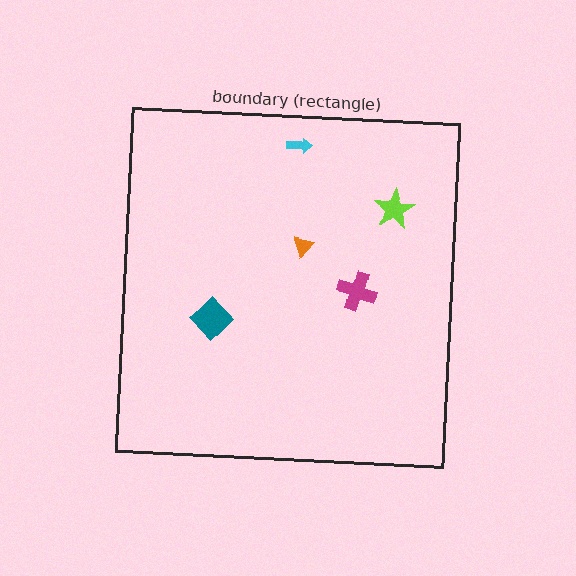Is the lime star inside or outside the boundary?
Inside.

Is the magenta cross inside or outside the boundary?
Inside.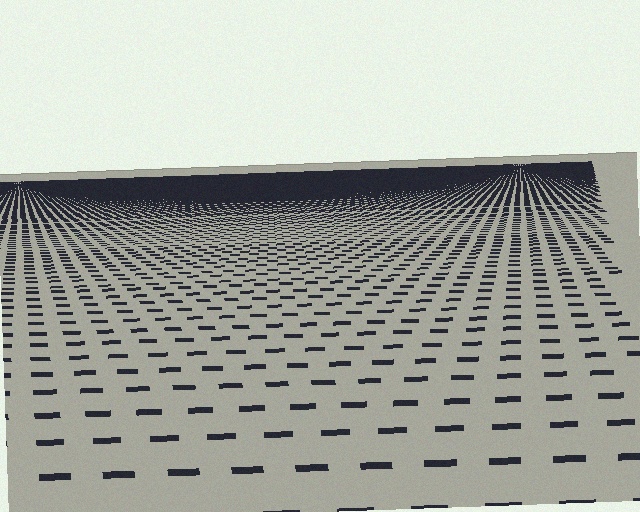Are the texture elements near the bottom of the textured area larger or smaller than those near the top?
Larger. Near the bottom, elements are closer to the viewer and appear at a bigger on-screen size.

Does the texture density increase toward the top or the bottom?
Density increases toward the top.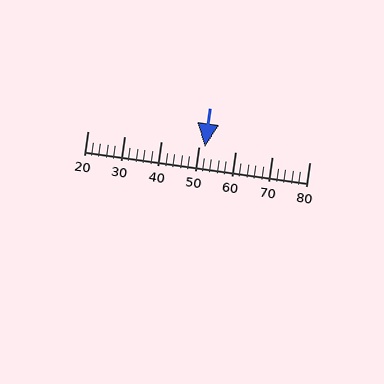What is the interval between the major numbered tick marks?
The major tick marks are spaced 10 units apart.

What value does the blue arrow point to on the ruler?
The blue arrow points to approximately 52.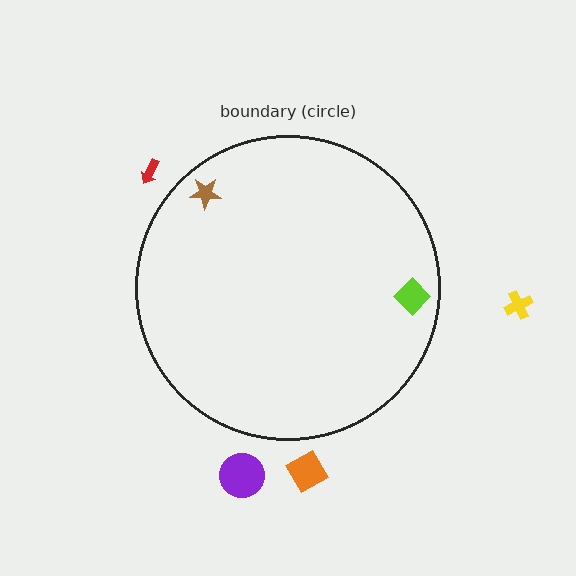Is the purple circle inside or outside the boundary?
Outside.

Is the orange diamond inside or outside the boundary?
Outside.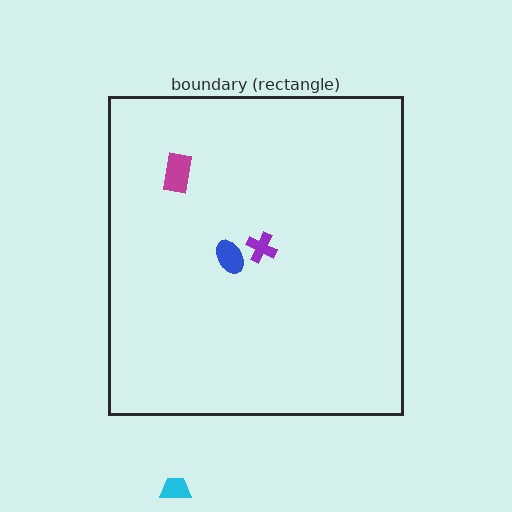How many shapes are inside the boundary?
3 inside, 1 outside.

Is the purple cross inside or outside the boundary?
Inside.